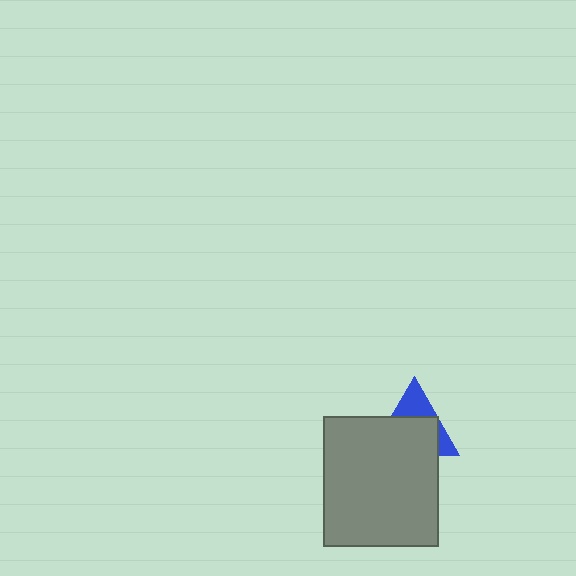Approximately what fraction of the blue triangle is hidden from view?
Roughly 65% of the blue triangle is hidden behind the gray rectangle.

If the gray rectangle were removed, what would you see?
You would see the complete blue triangle.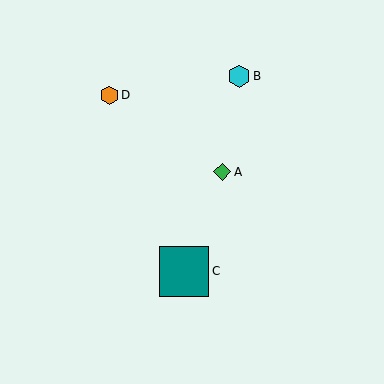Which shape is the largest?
The teal square (labeled C) is the largest.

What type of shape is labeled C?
Shape C is a teal square.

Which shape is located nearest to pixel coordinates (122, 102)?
The orange hexagon (labeled D) at (110, 95) is nearest to that location.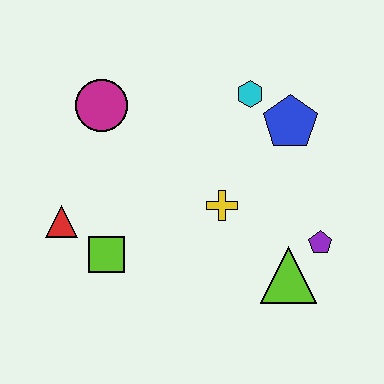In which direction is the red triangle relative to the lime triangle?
The red triangle is to the left of the lime triangle.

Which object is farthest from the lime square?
The blue pentagon is farthest from the lime square.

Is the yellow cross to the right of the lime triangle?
No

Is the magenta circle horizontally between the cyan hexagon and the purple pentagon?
No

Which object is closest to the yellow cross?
The lime triangle is closest to the yellow cross.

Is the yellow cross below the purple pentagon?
No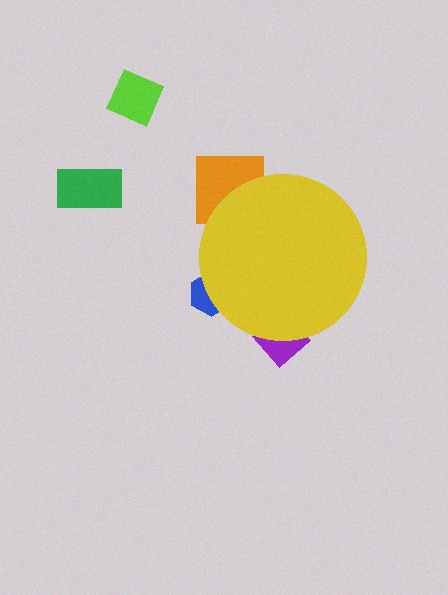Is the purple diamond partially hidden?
Yes, the purple diamond is partially hidden behind the yellow circle.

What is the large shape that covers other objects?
A yellow circle.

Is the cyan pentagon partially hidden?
Yes, the cyan pentagon is partially hidden behind the yellow circle.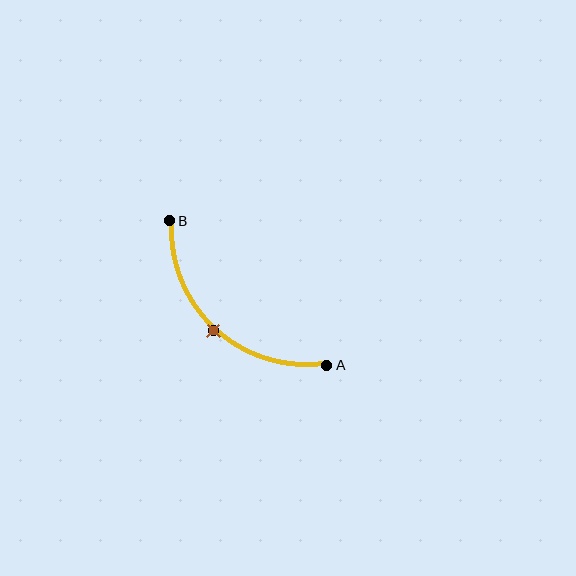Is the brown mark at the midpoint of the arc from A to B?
Yes. The brown mark lies on the arc at equal arc-length from both A and B — it is the arc midpoint.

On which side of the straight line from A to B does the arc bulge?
The arc bulges below and to the left of the straight line connecting A and B.